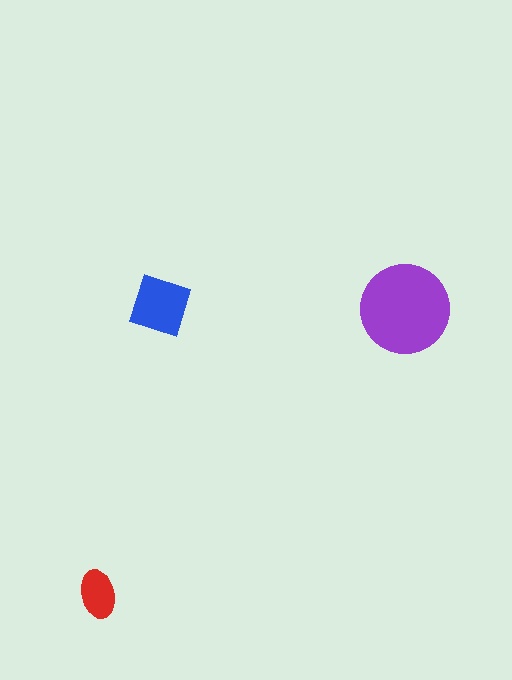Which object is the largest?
The purple circle.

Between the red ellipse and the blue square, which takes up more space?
The blue square.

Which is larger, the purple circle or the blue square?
The purple circle.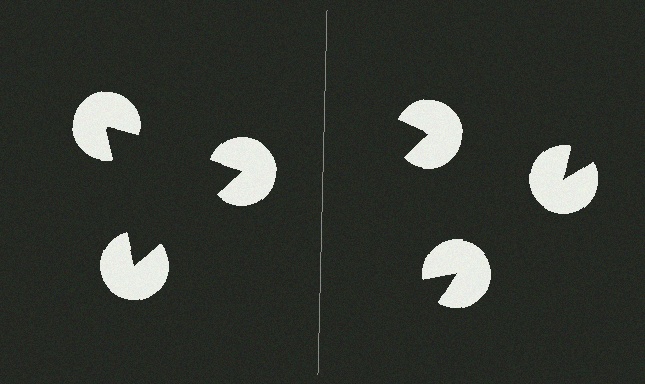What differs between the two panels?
The pac-man discs are positioned identically on both sides; only the wedge orientations differ. On the left they align to a triangle; on the right they are misaligned.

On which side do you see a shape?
An illusory triangle appears on the left side. On the right side the wedge cuts are rotated, so no coherent shape forms.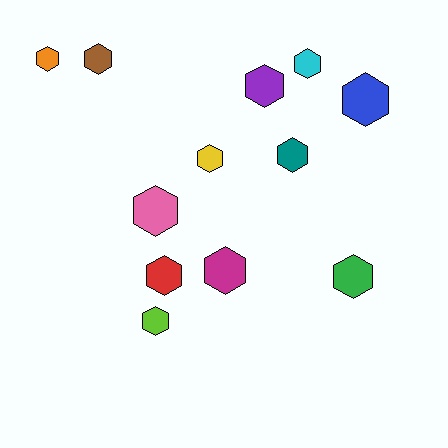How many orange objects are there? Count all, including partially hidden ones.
There is 1 orange object.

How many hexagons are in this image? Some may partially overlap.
There are 12 hexagons.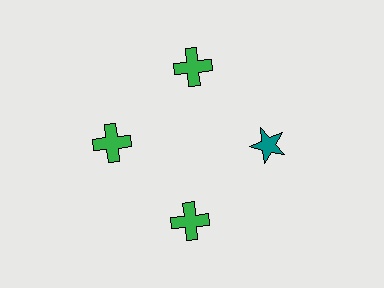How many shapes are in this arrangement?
There are 4 shapes arranged in a ring pattern.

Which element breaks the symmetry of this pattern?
The teal star at roughly the 3 o'clock position breaks the symmetry. All other shapes are green crosses.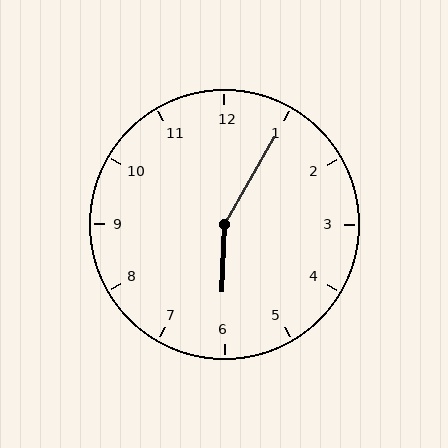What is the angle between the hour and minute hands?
Approximately 152 degrees.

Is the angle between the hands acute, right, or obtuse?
It is obtuse.